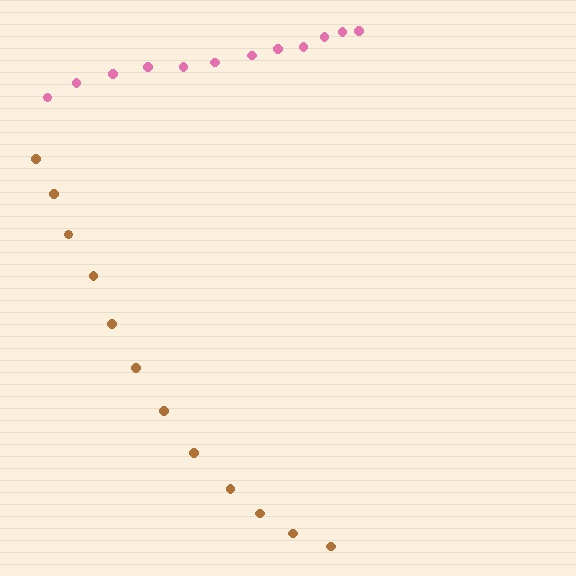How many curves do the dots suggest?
There are 2 distinct paths.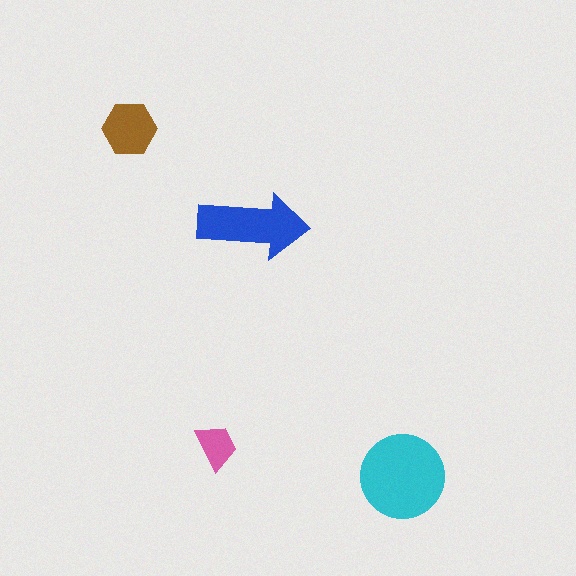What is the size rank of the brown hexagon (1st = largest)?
3rd.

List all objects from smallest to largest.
The pink trapezoid, the brown hexagon, the blue arrow, the cyan circle.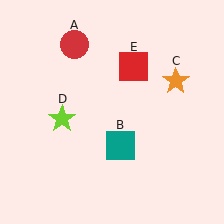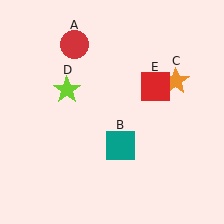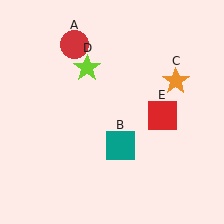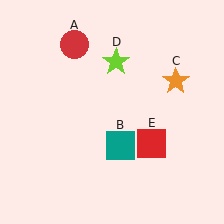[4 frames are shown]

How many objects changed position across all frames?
2 objects changed position: lime star (object D), red square (object E).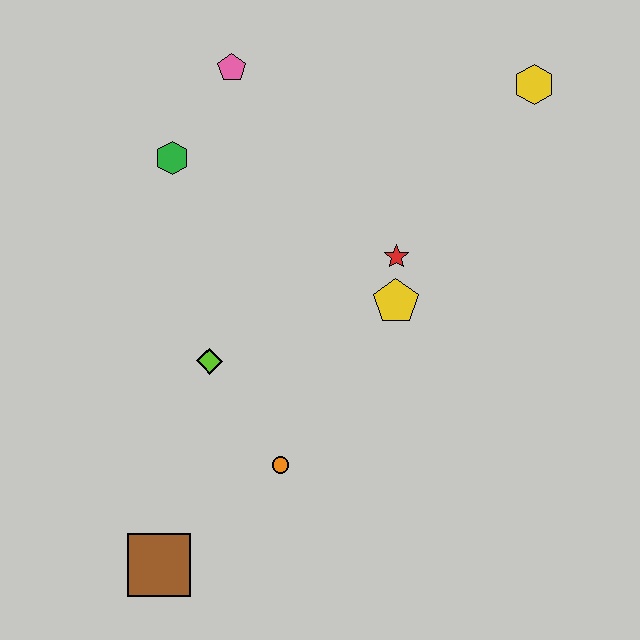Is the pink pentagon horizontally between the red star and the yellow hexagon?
No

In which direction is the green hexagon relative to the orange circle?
The green hexagon is above the orange circle.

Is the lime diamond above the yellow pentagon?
No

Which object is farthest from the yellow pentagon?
The brown square is farthest from the yellow pentagon.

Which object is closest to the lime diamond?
The orange circle is closest to the lime diamond.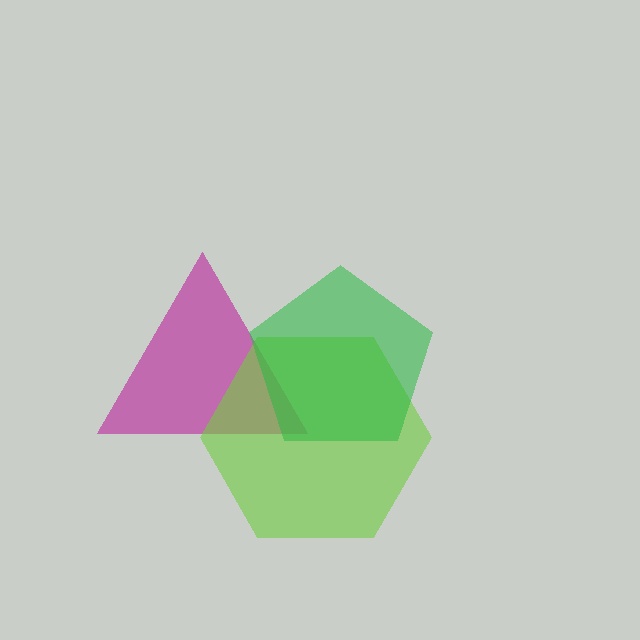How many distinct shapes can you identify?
There are 3 distinct shapes: a magenta triangle, a lime hexagon, a green pentagon.